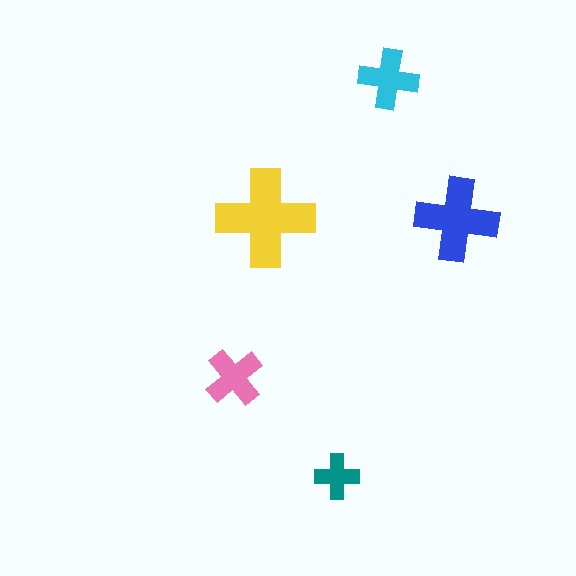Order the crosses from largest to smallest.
the yellow one, the blue one, the cyan one, the pink one, the teal one.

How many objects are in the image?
There are 5 objects in the image.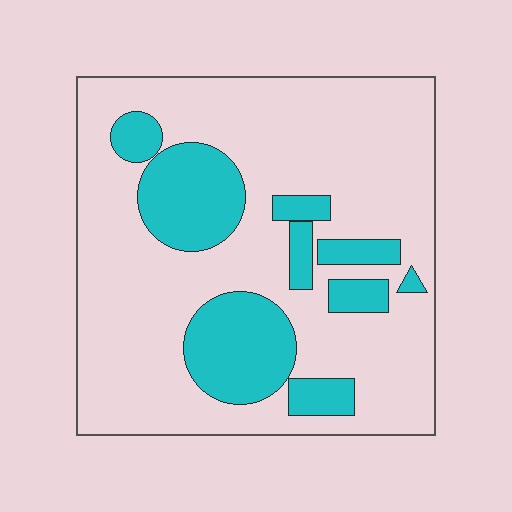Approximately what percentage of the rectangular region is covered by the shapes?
Approximately 25%.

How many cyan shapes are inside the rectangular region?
9.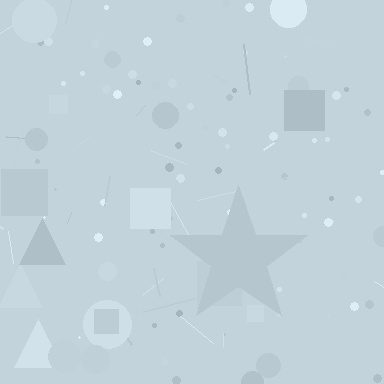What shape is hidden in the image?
A star is hidden in the image.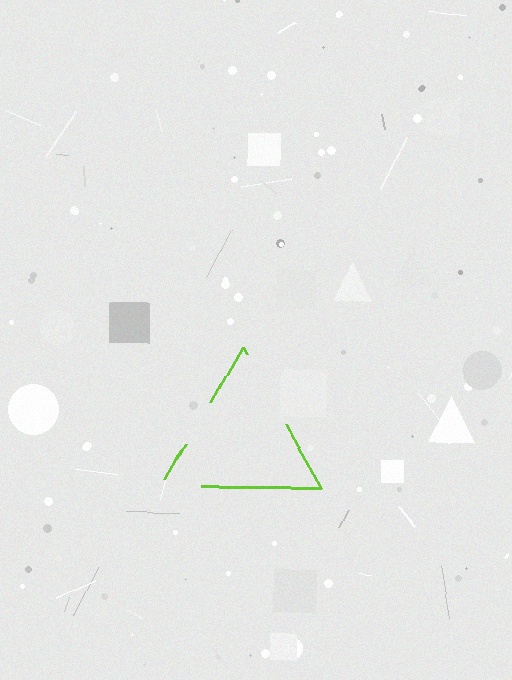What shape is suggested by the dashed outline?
The dashed outline suggests a triangle.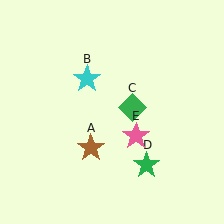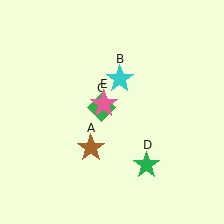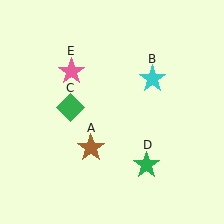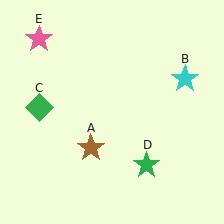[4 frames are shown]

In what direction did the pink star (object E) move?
The pink star (object E) moved up and to the left.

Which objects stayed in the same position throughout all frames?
Brown star (object A) and green star (object D) remained stationary.